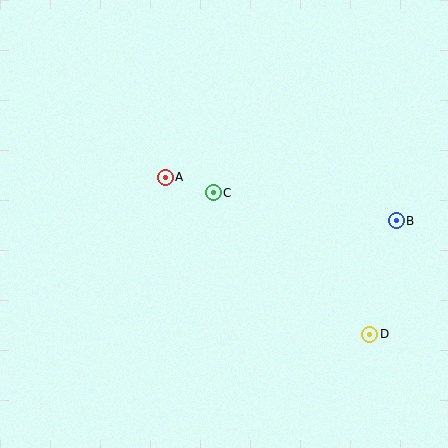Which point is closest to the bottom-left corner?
Point A is closest to the bottom-left corner.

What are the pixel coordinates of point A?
Point A is at (165, 177).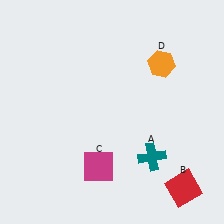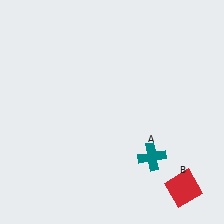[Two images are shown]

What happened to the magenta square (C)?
The magenta square (C) was removed in Image 2. It was in the bottom-left area of Image 1.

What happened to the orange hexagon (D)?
The orange hexagon (D) was removed in Image 2. It was in the top-right area of Image 1.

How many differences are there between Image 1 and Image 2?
There are 2 differences between the two images.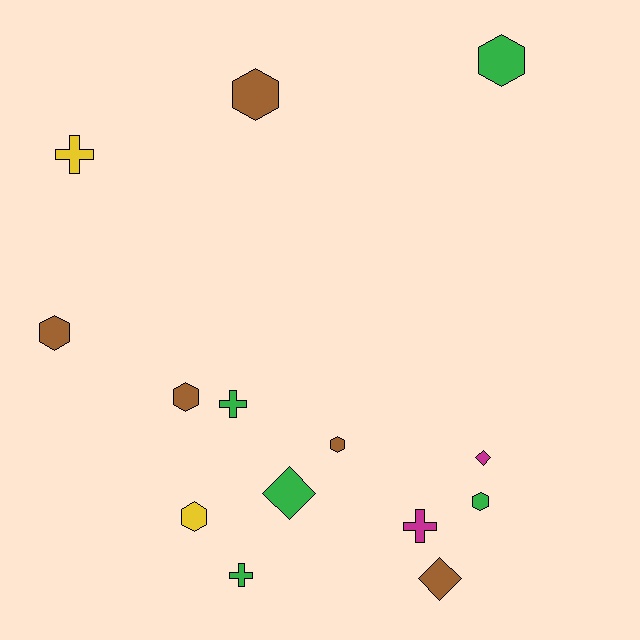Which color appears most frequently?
Green, with 5 objects.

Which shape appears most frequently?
Hexagon, with 7 objects.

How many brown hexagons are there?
There are 4 brown hexagons.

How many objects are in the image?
There are 14 objects.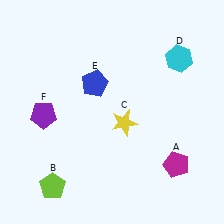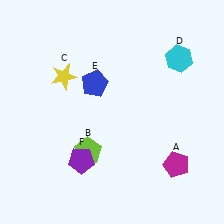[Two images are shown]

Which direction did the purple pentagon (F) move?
The purple pentagon (F) moved down.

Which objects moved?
The objects that moved are: the lime pentagon (B), the yellow star (C), the purple pentagon (F).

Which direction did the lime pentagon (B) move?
The lime pentagon (B) moved up.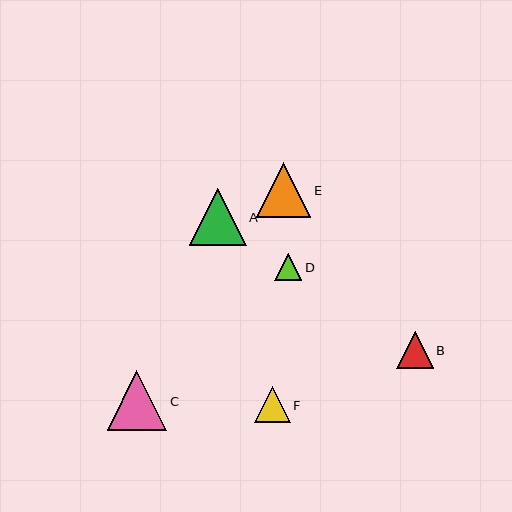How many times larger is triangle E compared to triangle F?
Triangle E is approximately 1.5 times the size of triangle F.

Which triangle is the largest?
Triangle C is the largest with a size of approximately 60 pixels.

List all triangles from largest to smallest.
From largest to smallest: C, A, E, B, F, D.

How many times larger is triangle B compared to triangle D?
Triangle B is approximately 1.4 times the size of triangle D.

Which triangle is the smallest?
Triangle D is the smallest with a size of approximately 27 pixels.